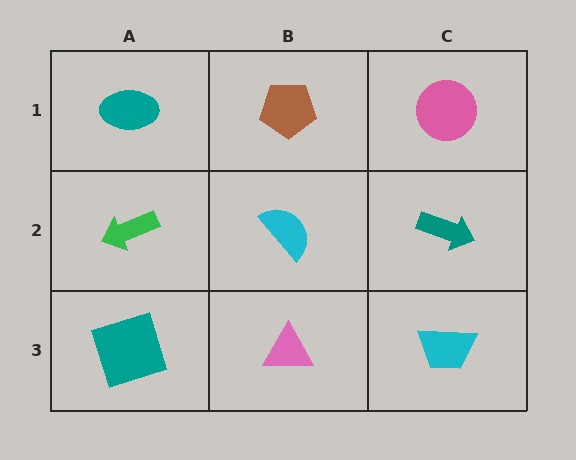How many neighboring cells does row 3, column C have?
2.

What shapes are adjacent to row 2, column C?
A pink circle (row 1, column C), a cyan trapezoid (row 3, column C), a cyan semicircle (row 2, column B).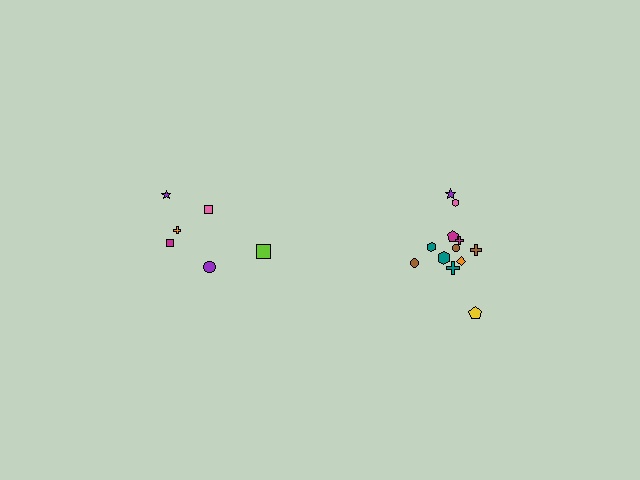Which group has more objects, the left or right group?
The right group.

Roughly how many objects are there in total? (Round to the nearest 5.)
Roughly 20 objects in total.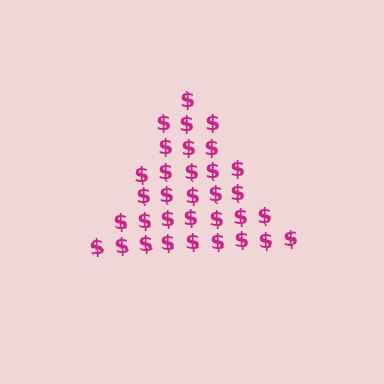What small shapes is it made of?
It is made of small dollar signs.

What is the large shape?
The large shape is a triangle.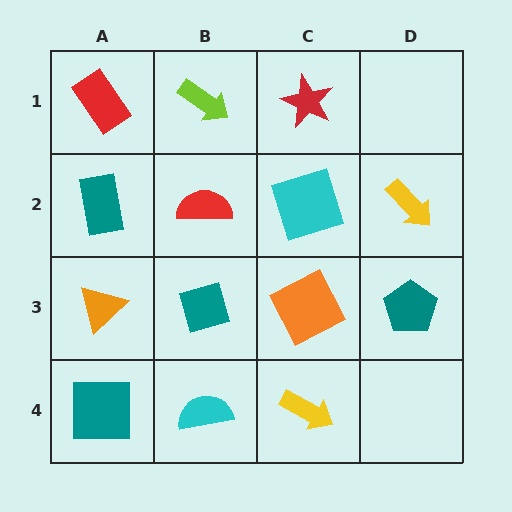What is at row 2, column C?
A cyan square.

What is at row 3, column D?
A teal pentagon.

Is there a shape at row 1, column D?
No, that cell is empty.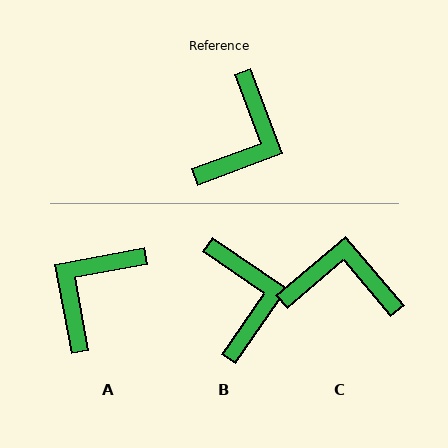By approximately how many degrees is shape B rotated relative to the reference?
Approximately 35 degrees counter-clockwise.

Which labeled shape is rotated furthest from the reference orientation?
A, about 170 degrees away.